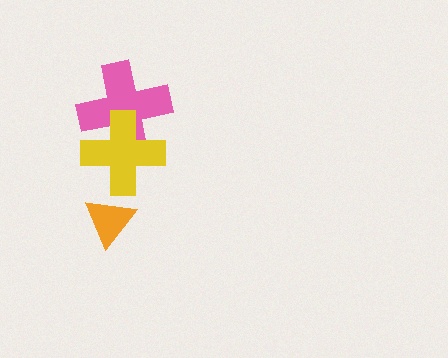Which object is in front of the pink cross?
The yellow cross is in front of the pink cross.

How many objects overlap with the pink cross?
1 object overlaps with the pink cross.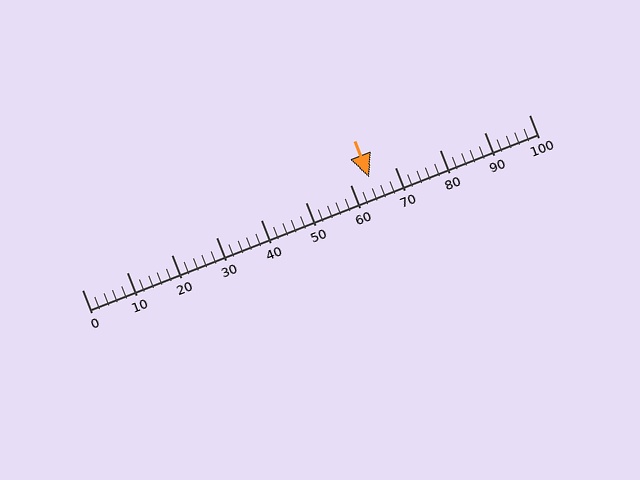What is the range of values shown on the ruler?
The ruler shows values from 0 to 100.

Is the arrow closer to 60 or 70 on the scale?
The arrow is closer to 60.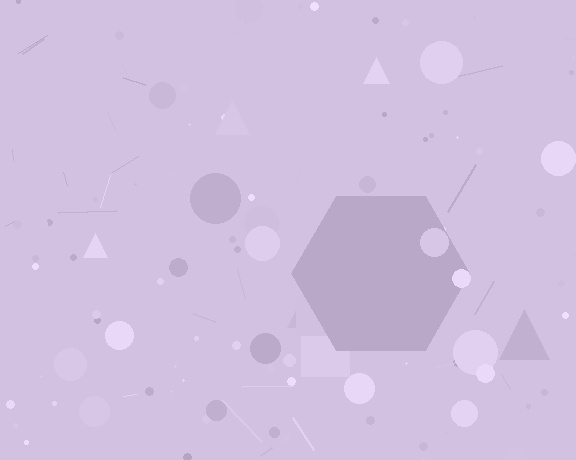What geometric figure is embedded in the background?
A hexagon is embedded in the background.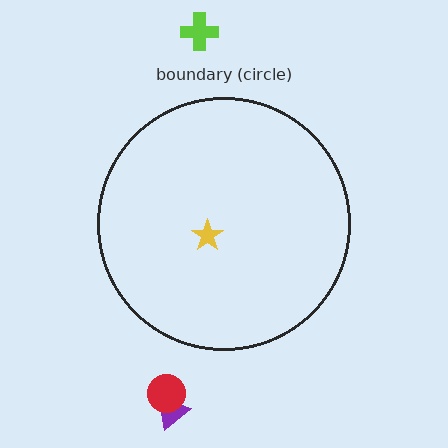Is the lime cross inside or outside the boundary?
Outside.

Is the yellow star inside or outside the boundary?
Inside.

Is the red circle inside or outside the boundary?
Outside.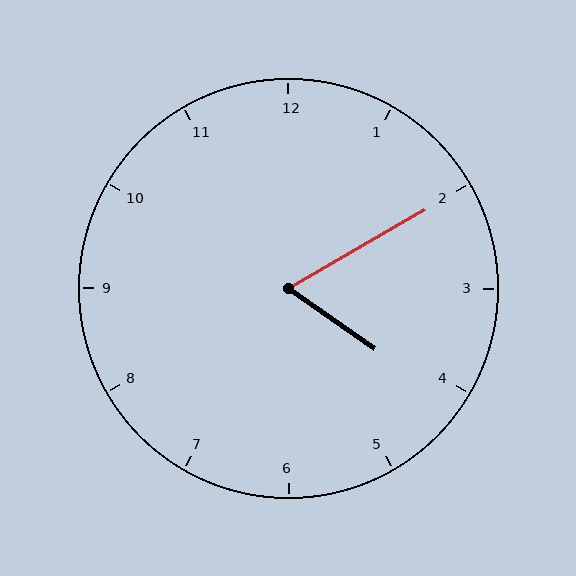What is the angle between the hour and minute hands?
Approximately 65 degrees.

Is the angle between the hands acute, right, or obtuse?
It is acute.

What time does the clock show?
4:10.